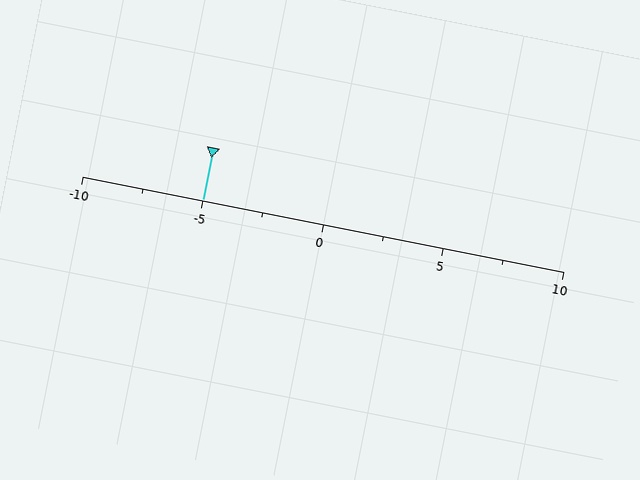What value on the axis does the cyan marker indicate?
The marker indicates approximately -5.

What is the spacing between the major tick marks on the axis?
The major ticks are spaced 5 apart.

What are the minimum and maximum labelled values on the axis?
The axis runs from -10 to 10.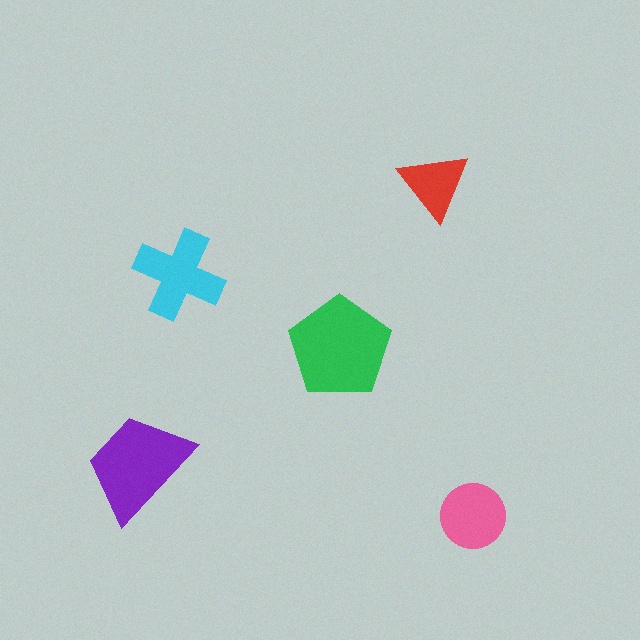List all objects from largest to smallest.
The green pentagon, the purple trapezoid, the cyan cross, the pink circle, the red triangle.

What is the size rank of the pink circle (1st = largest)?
4th.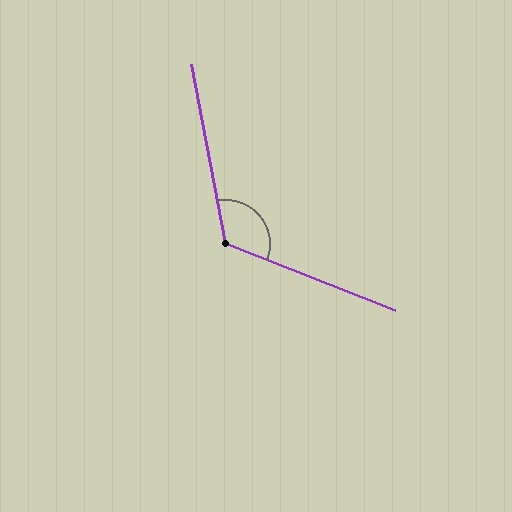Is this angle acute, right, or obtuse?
It is obtuse.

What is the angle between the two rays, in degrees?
Approximately 122 degrees.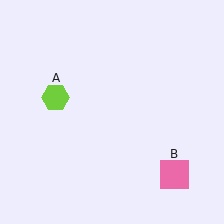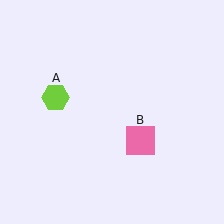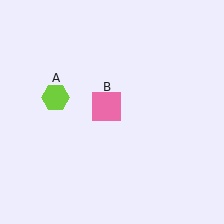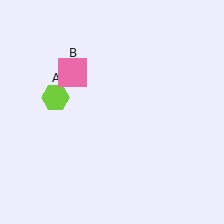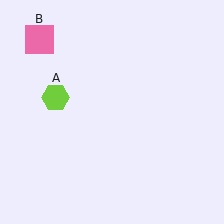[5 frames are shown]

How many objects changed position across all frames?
1 object changed position: pink square (object B).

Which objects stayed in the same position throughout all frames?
Lime hexagon (object A) remained stationary.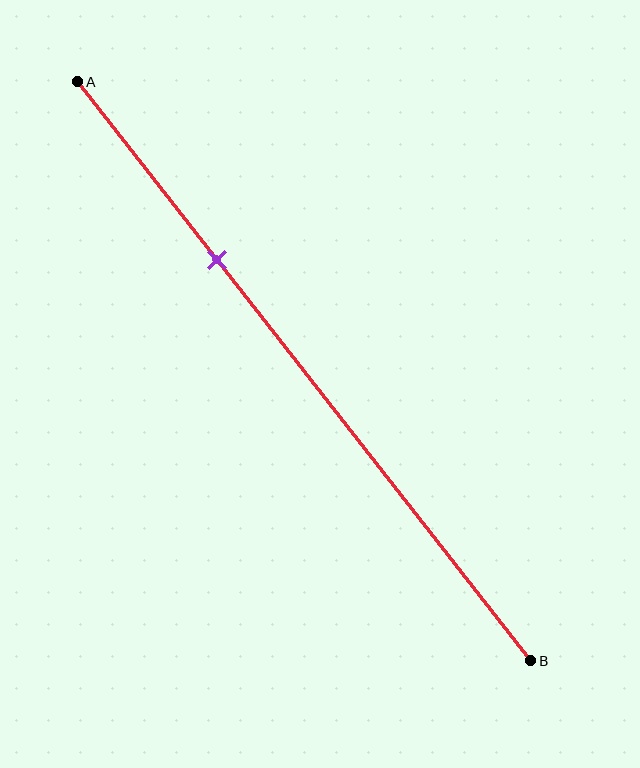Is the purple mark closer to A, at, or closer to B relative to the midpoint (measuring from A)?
The purple mark is closer to point A than the midpoint of segment AB.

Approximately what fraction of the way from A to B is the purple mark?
The purple mark is approximately 30% of the way from A to B.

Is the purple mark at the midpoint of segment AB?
No, the mark is at about 30% from A, not at the 50% midpoint.